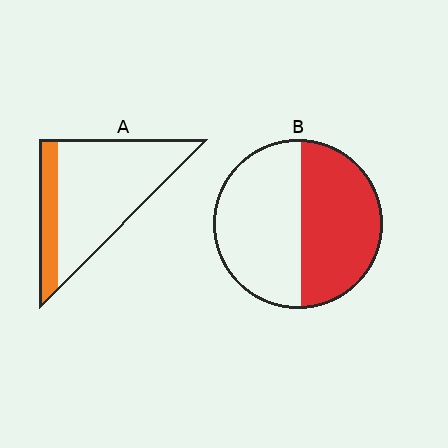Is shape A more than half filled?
No.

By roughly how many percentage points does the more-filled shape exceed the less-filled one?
By roughly 25 percentage points (B over A).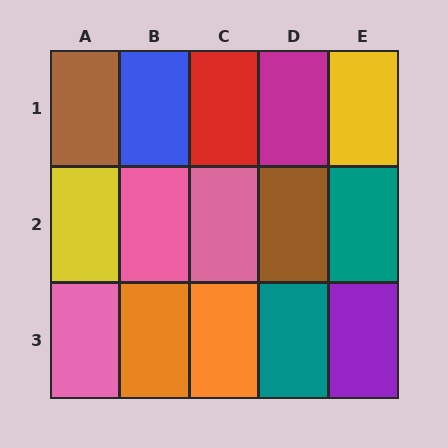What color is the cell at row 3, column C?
Orange.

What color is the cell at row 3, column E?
Purple.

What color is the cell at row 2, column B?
Pink.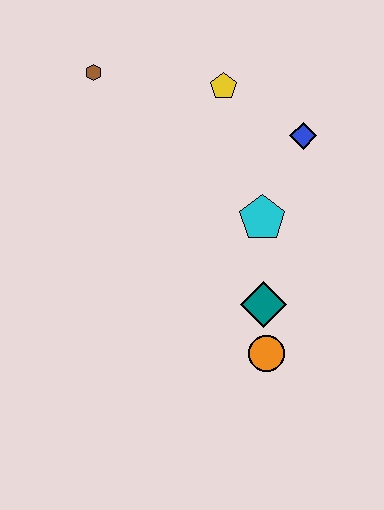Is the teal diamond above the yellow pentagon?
No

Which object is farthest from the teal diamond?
The brown hexagon is farthest from the teal diamond.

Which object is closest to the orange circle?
The teal diamond is closest to the orange circle.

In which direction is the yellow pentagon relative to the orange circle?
The yellow pentagon is above the orange circle.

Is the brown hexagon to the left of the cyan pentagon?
Yes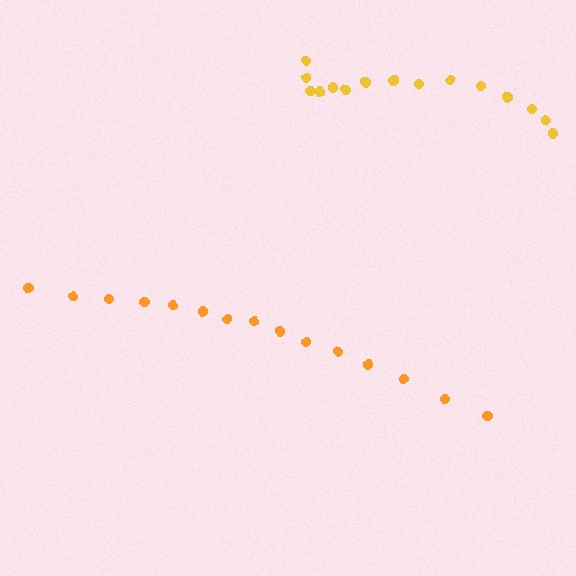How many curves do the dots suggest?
There are 2 distinct paths.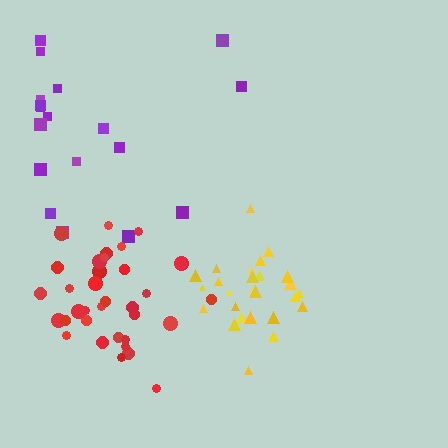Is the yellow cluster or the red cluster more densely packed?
Yellow.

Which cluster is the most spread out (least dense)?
Purple.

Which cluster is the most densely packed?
Yellow.